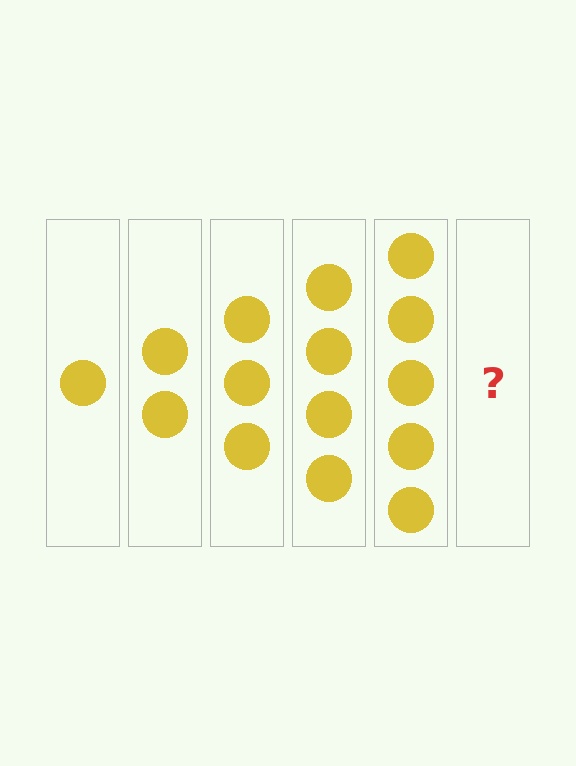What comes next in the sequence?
The next element should be 6 circles.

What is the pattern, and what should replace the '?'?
The pattern is that each step adds one more circle. The '?' should be 6 circles.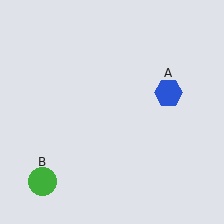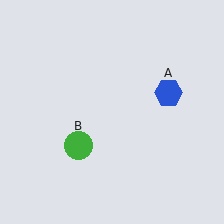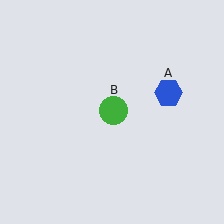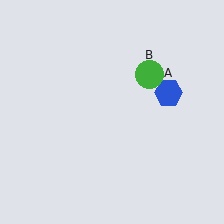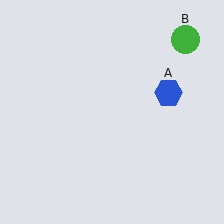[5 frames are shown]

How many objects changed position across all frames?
1 object changed position: green circle (object B).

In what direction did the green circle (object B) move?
The green circle (object B) moved up and to the right.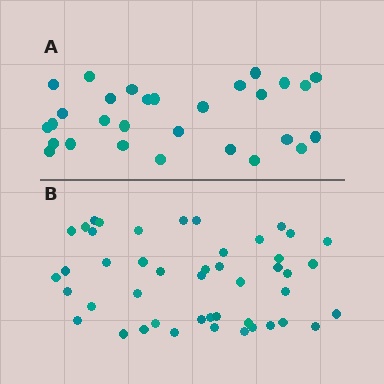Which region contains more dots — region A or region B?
Region B (the bottom region) has more dots.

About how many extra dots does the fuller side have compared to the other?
Region B has approximately 15 more dots than region A.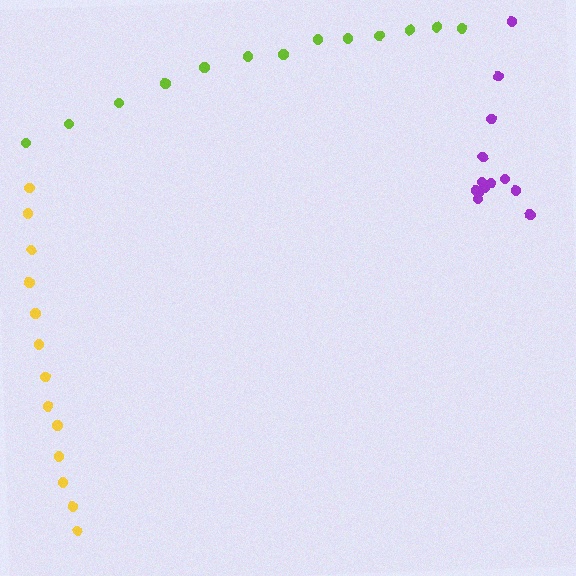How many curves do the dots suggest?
There are 3 distinct paths.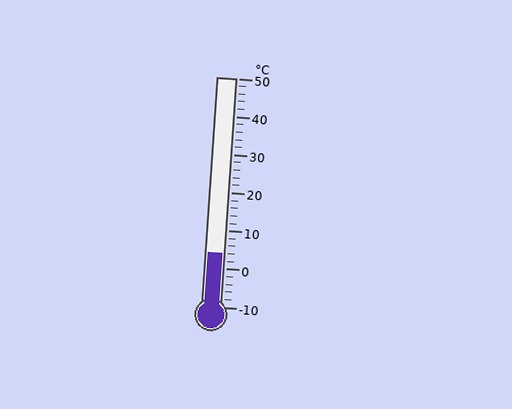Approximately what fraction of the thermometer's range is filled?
The thermometer is filled to approximately 25% of its range.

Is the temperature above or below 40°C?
The temperature is below 40°C.